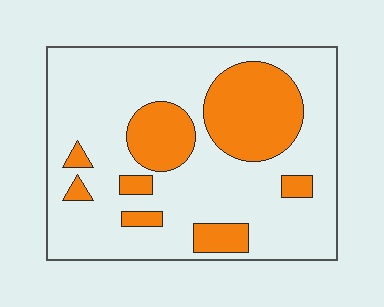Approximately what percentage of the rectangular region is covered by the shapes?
Approximately 25%.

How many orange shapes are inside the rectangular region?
8.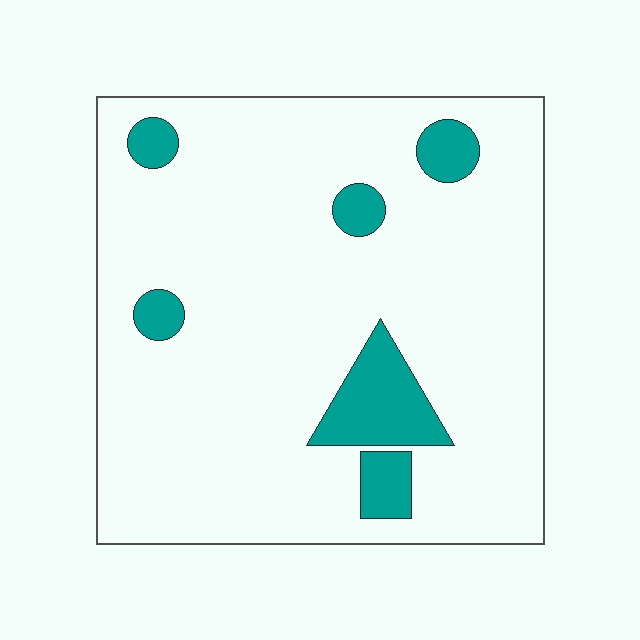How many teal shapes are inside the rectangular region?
6.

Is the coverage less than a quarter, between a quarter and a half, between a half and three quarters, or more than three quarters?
Less than a quarter.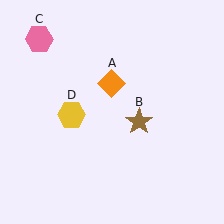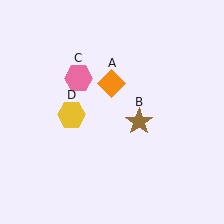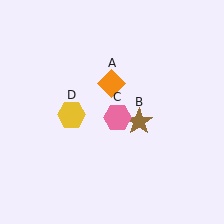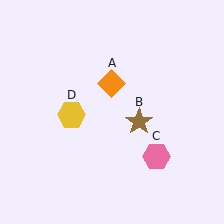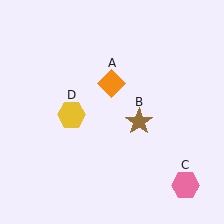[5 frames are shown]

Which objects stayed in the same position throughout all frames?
Orange diamond (object A) and brown star (object B) and yellow hexagon (object D) remained stationary.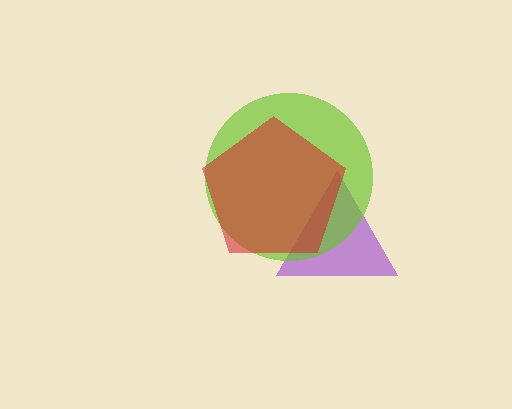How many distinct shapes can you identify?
There are 3 distinct shapes: a purple triangle, a lime circle, a red pentagon.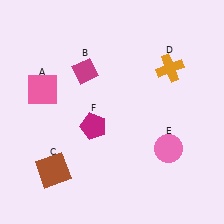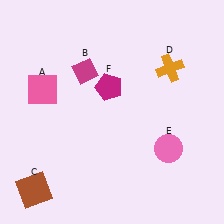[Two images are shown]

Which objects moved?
The objects that moved are: the brown square (C), the magenta pentagon (F).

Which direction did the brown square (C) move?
The brown square (C) moved down.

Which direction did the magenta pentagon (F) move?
The magenta pentagon (F) moved up.